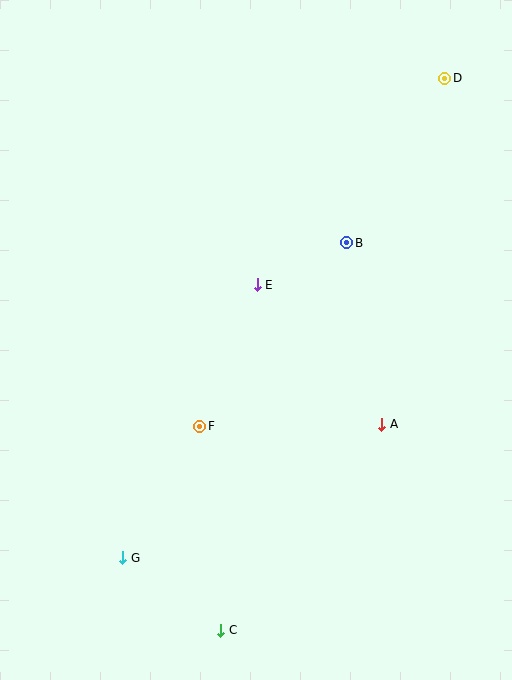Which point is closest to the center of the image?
Point E at (257, 285) is closest to the center.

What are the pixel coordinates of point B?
Point B is at (347, 243).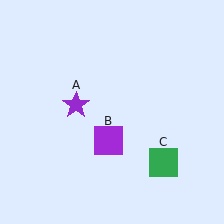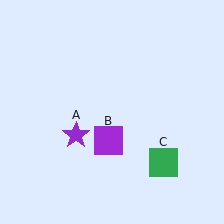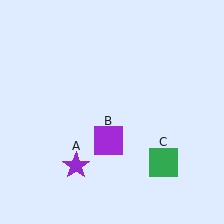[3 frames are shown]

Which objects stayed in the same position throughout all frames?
Purple square (object B) and green square (object C) remained stationary.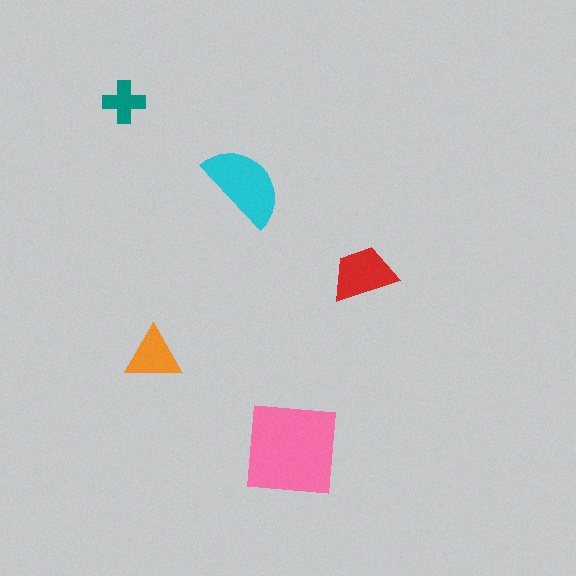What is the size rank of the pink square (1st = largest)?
1st.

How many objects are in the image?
There are 5 objects in the image.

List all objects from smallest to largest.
The teal cross, the orange triangle, the red trapezoid, the cyan semicircle, the pink square.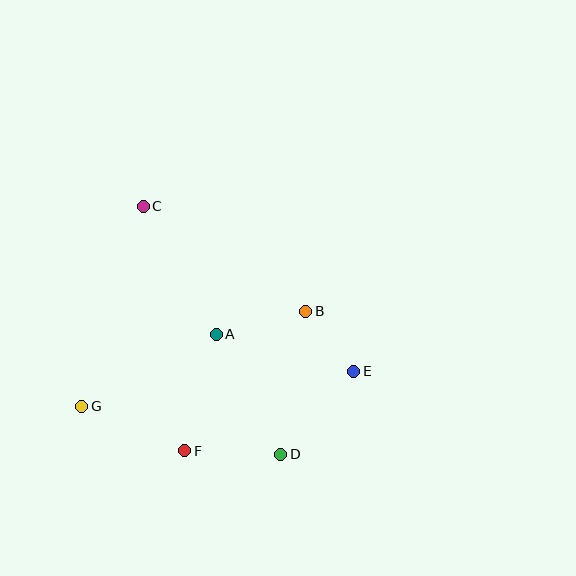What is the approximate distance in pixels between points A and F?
The distance between A and F is approximately 121 pixels.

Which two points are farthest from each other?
Points C and D are farthest from each other.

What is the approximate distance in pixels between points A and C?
The distance between A and C is approximately 147 pixels.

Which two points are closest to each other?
Points B and E are closest to each other.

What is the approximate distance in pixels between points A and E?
The distance between A and E is approximately 142 pixels.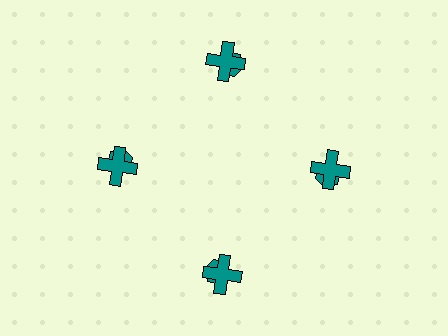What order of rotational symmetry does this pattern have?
This pattern has 4-fold rotational symmetry.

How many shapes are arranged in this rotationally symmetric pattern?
There are 8 shapes, arranged in 4 groups of 2.